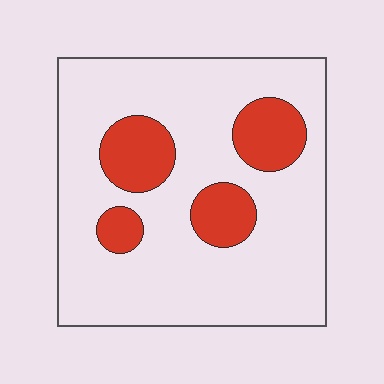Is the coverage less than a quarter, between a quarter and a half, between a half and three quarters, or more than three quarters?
Less than a quarter.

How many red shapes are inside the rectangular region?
4.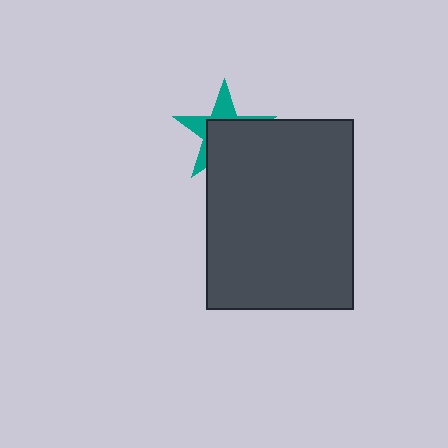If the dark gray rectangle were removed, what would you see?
You would see the complete teal star.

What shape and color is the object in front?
The object in front is a dark gray rectangle.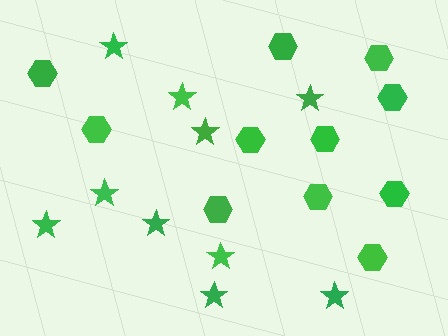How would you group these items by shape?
There are 2 groups: one group of hexagons (11) and one group of stars (10).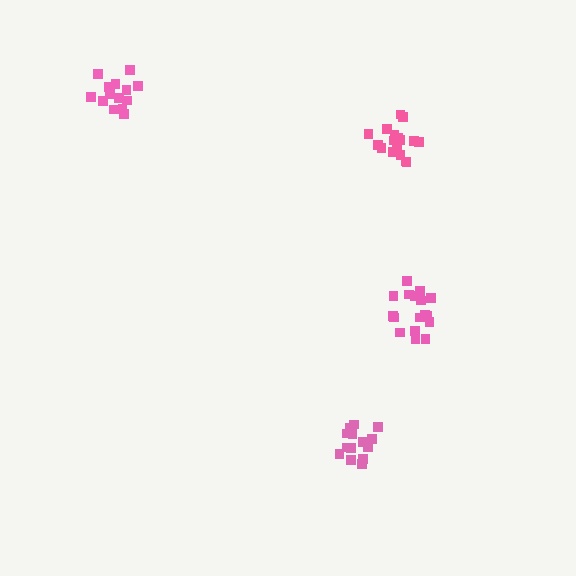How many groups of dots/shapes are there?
There are 4 groups.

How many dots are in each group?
Group 1: 17 dots, Group 2: 17 dots, Group 3: 14 dots, Group 4: 14 dots (62 total).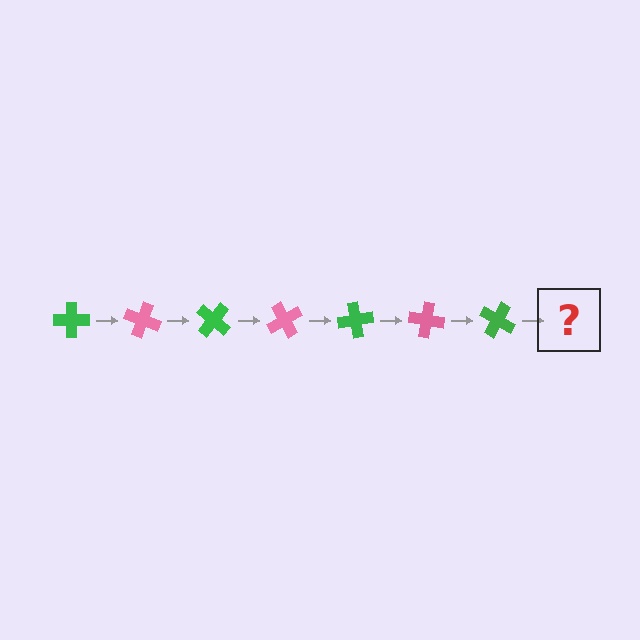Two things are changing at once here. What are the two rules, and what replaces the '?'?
The two rules are that it rotates 20 degrees each step and the color cycles through green and pink. The '?' should be a pink cross, rotated 140 degrees from the start.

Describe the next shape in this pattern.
It should be a pink cross, rotated 140 degrees from the start.